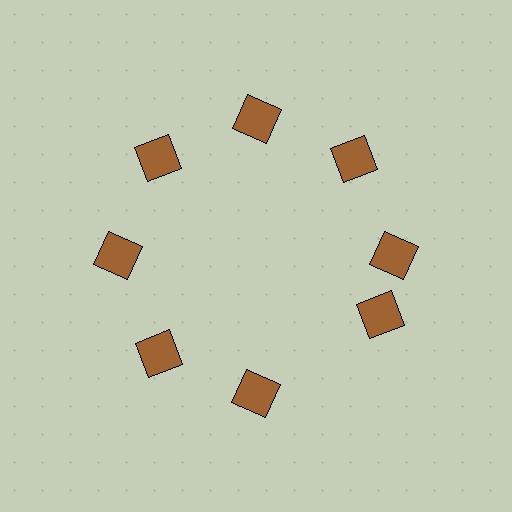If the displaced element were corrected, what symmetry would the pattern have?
It would have 8-fold rotational symmetry — the pattern would map onto itself every 45 degrees.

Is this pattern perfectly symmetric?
No. The 8 brown squares are arranged in a ring, but one element near the 4 o'clock position is rotated out of alignment along the ring, breaking the 8-fold rotational symmetry.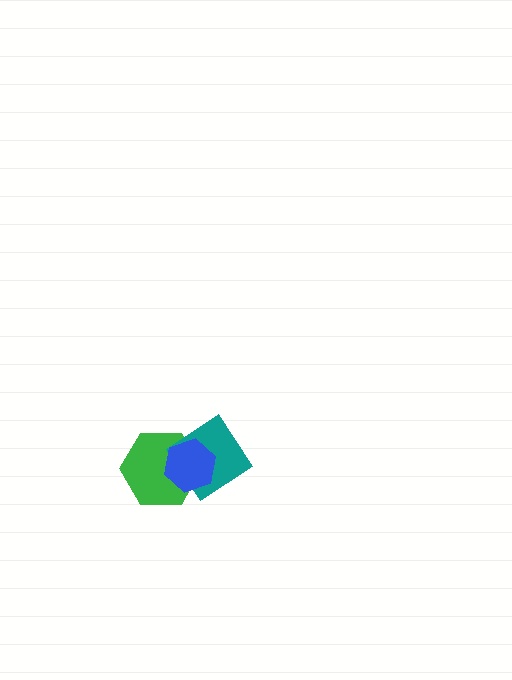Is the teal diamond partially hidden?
Yes, it is partially covered by another shape.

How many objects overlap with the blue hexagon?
2 objects overlap with the blue hexagon.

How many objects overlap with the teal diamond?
2 objects overlap with the teal diamond.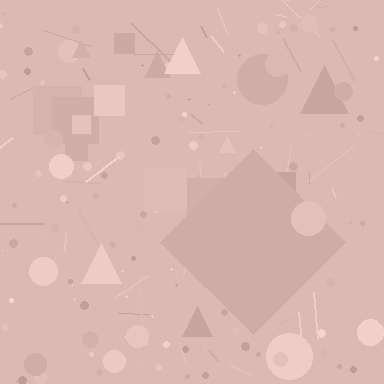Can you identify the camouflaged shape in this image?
The camouflaged shape is a diamond.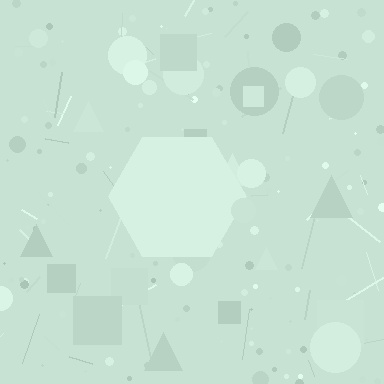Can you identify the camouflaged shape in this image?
The camouflaged shape is a hexagon.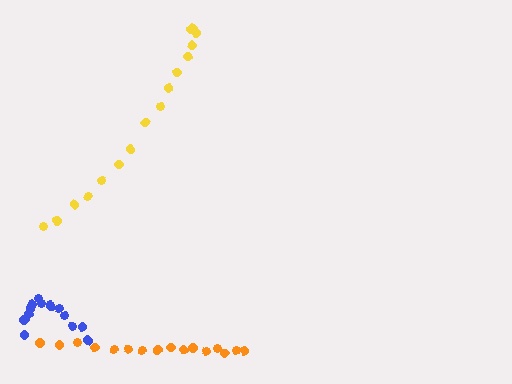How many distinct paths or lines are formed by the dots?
There are 3 distinct paths.